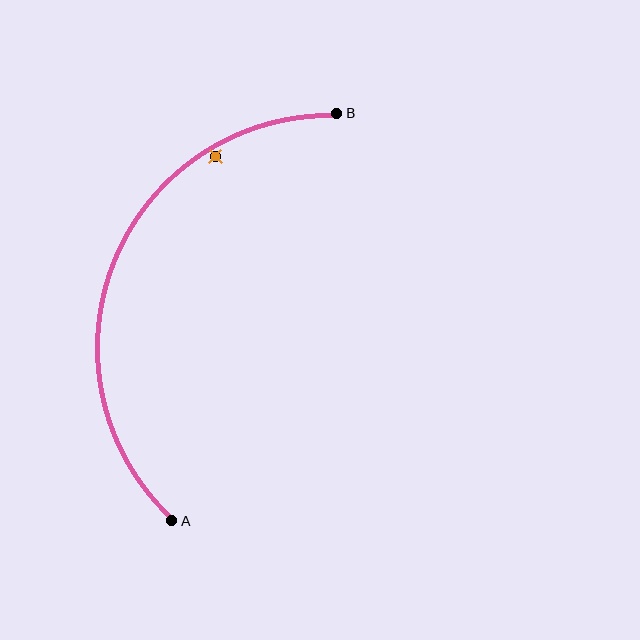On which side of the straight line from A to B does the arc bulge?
The arc bulges to the left of the straight line connecting A and B.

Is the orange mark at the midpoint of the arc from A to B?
No — the orange mark does not lie on the arc at all. It sits slightly inside the curve.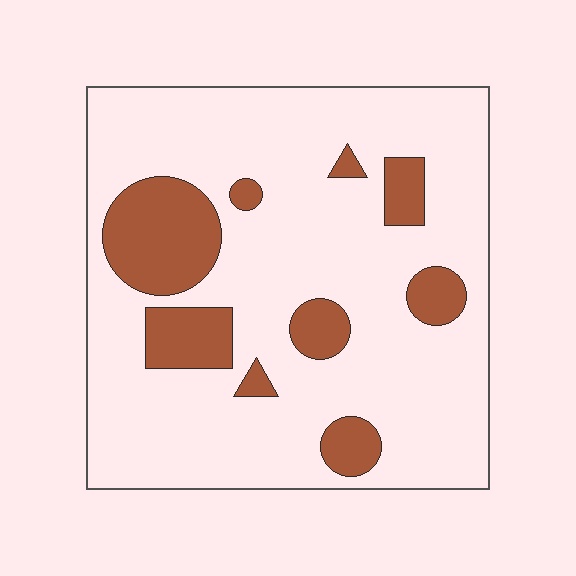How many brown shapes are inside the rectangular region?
9.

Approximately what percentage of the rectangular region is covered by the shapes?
Approximately 20%.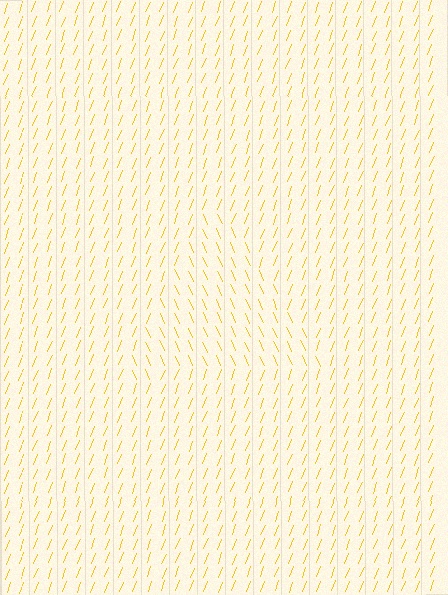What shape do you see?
I see a triangle.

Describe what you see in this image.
The image is filled with small yellow line segments. A triangle region in the image has lines oriented differently from the surrounding lines, creating a visible texture boundary.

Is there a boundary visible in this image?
Yes, there is a texture boundary formed by a change in line orientation.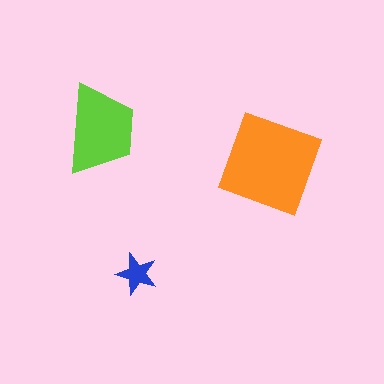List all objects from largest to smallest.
The orange diamond, the lime trapezoid, the blue star.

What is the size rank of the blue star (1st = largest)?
3rd.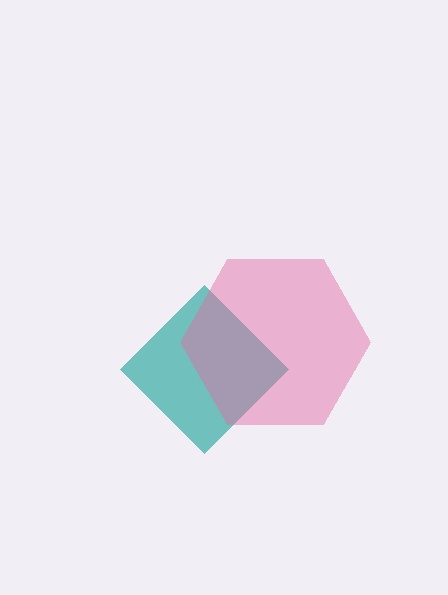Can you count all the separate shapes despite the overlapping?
Yes, there are 2 separate shapes.